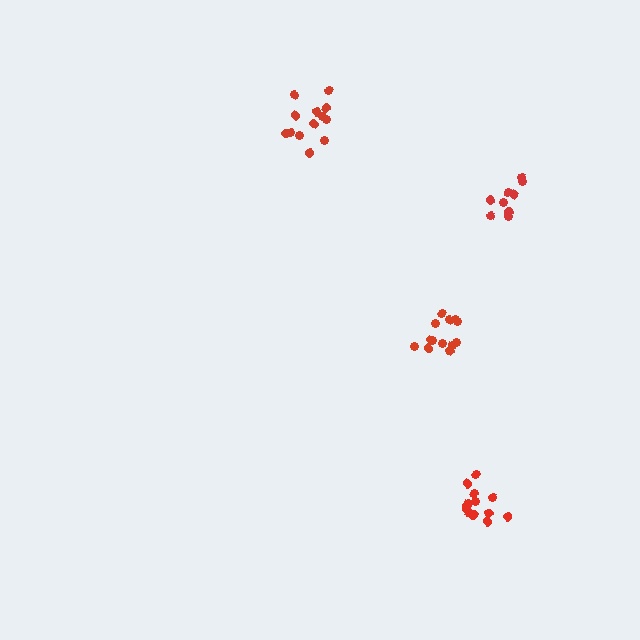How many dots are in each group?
Group 1: 13 dots, Group 2: 13 dots, Group 3: 9 dots, Group 4: 13 dots (48 total).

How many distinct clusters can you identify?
There are 4 distinct clusters.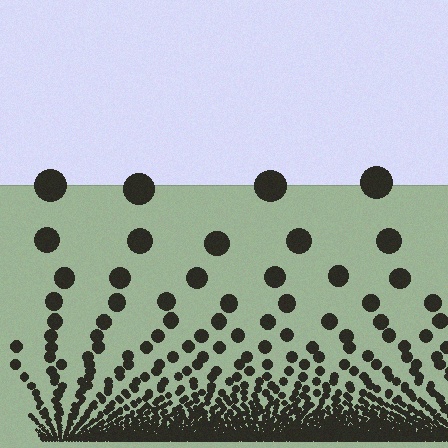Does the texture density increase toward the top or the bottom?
Density increases toward the bottom.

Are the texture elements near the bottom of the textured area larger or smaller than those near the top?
Smaller. The gradient is inverted — elements near the bottom are smaller and denser.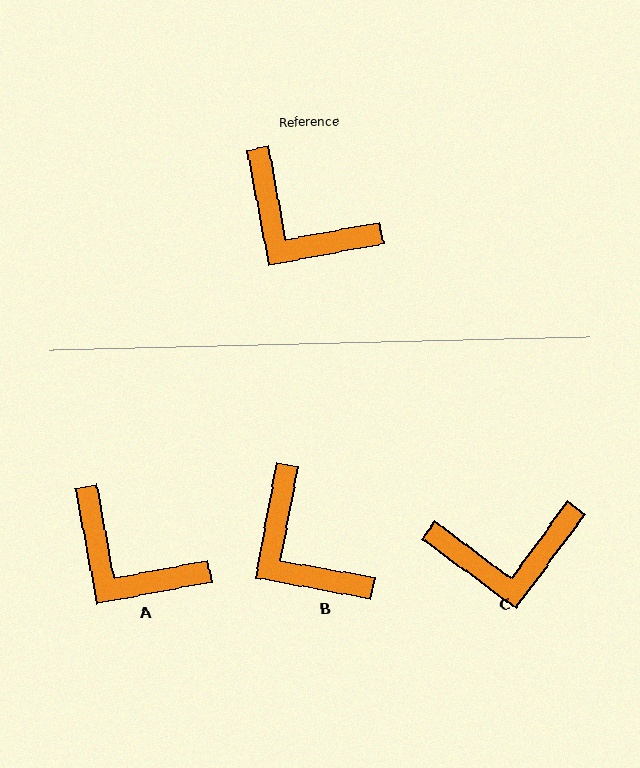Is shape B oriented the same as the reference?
No, it is off by about 21 degrees.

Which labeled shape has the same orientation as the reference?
A.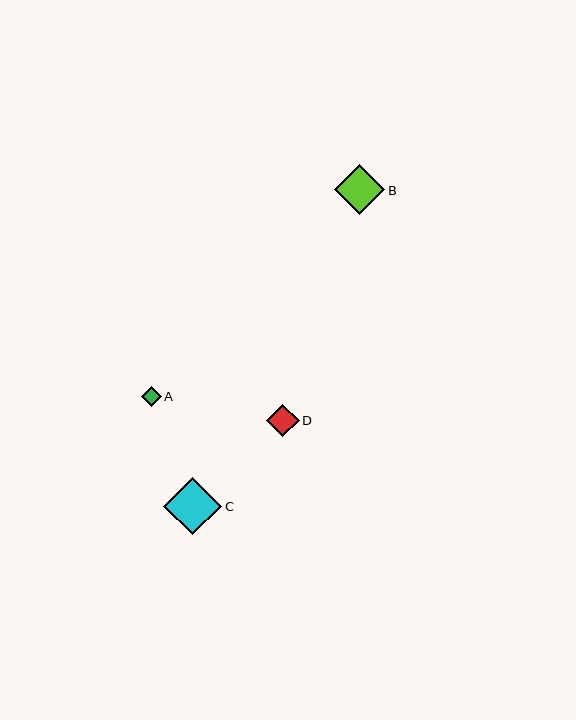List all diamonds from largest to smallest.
From largest to smallest: C, B, D, A.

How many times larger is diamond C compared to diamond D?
Diamond C is approximately 1.8 times the size of diamond D.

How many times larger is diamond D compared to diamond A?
Diamond D is approximately 1.7 times the size of diamond A.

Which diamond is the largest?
Diamond C is the largest with a size of approximately 58 pixels.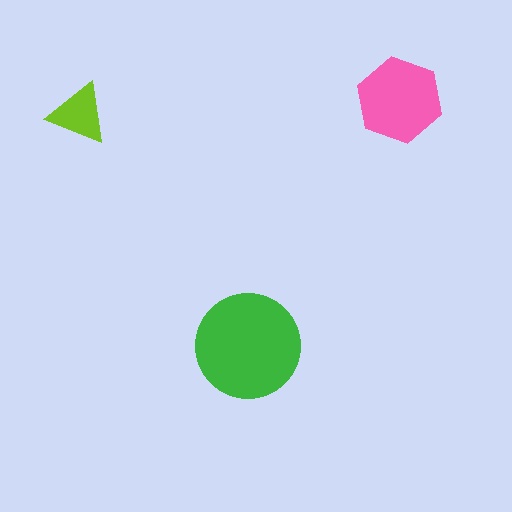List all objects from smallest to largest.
The lime triangle, the pink hexagon, the green circle.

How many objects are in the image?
There are 3 objects in the image.